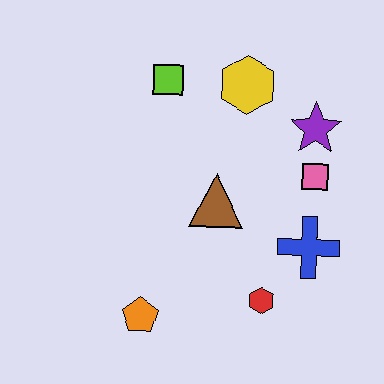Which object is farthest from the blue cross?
The lime square is farthest from the blue cross.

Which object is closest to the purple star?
The pink square is closest to the purple star.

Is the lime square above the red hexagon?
Yes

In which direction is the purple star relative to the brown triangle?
The purple star is to the right of the brown triangle.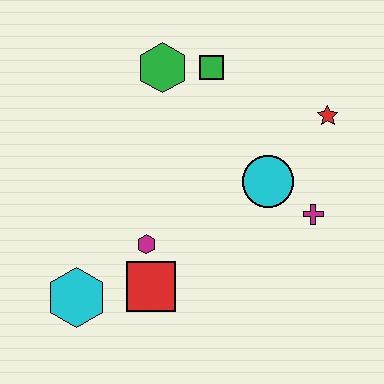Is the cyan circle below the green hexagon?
Yes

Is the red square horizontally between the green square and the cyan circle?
No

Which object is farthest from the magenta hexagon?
The red star is farthest from the magenta hexagon.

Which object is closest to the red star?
The cyan circle is closest to the red star.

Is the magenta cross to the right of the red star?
No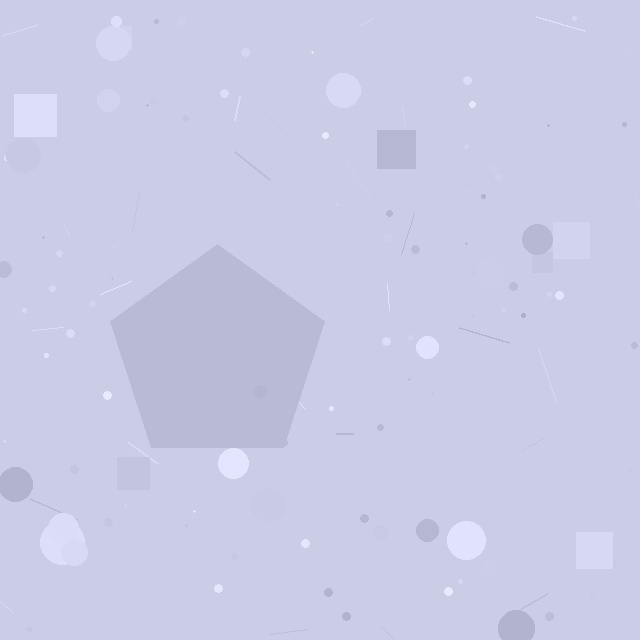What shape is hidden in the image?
A pentagon is hidden in the image.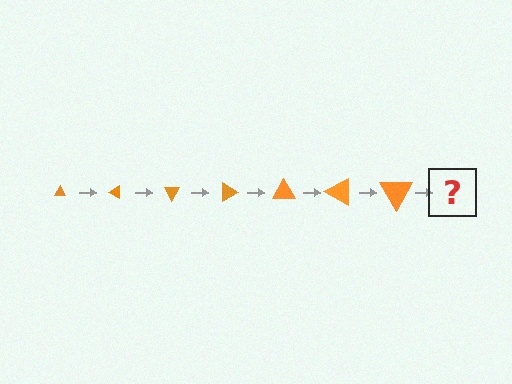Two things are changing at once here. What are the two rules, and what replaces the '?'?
The two rules are that the triangle grows larger each step and it rotates 30 degrees each step. The '?' should be a triangle, larger than the previous one and rotated 210 degrees from the start.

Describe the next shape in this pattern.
It should be a triangle, larger than the previous one and rotated 210 degrees from the start.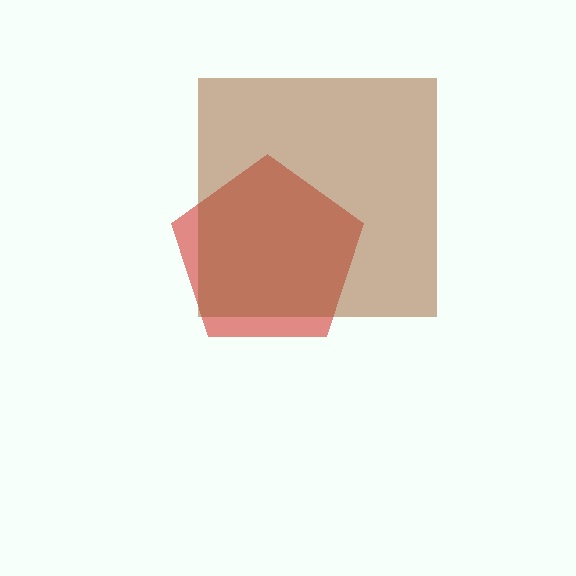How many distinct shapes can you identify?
There are 2 distinct shapes: a red pentagon, a brown square.